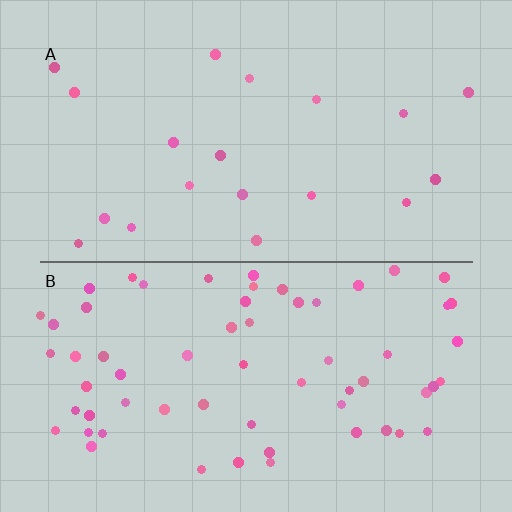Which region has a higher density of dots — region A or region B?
B (the bottom).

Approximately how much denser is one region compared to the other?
Approximately 3.2× — region B over region A.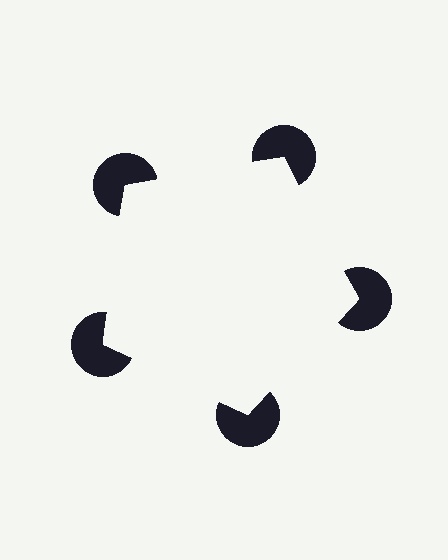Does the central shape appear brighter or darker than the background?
It typically appears slightly brighter than the background, even though no actual brightness change is drawn.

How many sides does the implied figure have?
5 sides.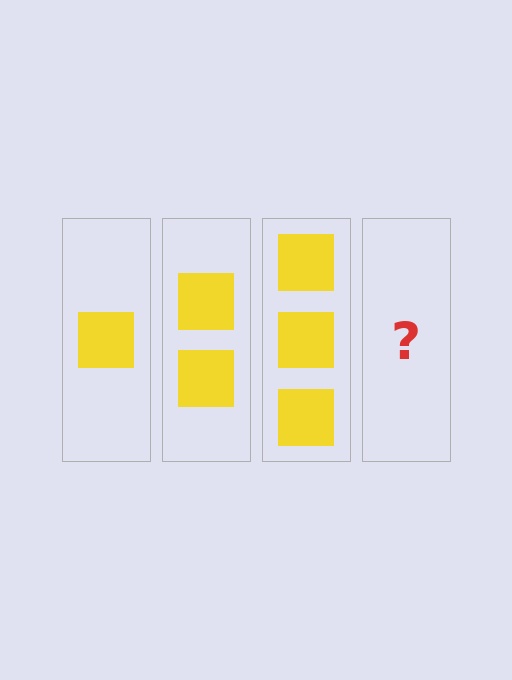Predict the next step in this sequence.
The next step is 4 squares.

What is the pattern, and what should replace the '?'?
The pattern is that each step adds one more square. The '?' should be 4 squares.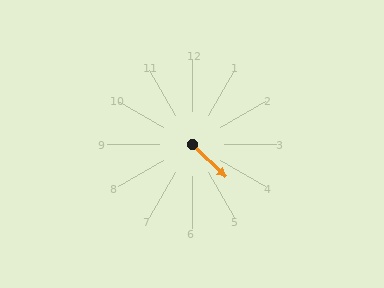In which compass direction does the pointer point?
Southeast.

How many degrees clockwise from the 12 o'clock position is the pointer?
Approximately 134 degrees.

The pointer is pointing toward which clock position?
Roughly 4 o'clock.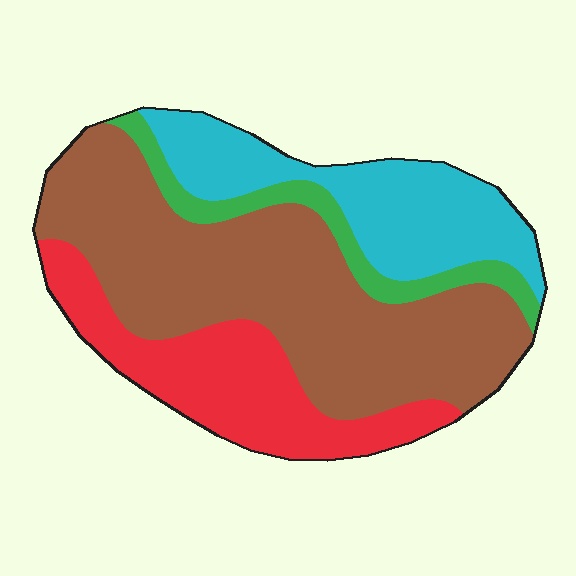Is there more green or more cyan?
Cyan.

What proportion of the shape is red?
Red takes up about one fifth (1/5) of the shape.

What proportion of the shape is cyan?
Cyan covers around 20% of the shape.